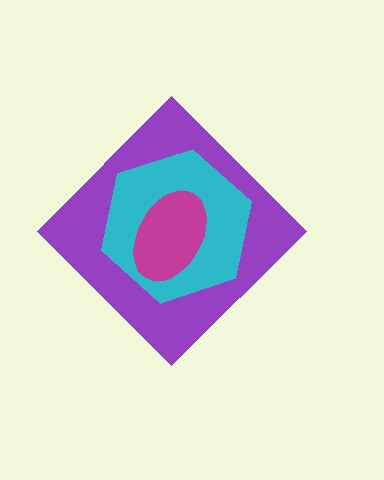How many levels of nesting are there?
3.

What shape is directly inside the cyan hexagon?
The magenta ellipse.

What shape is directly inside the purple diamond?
The cyan hexagon.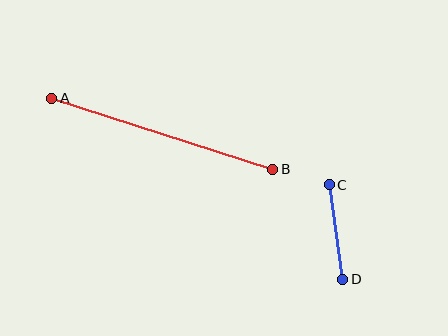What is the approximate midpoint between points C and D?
The midpoint is at approximately (336, 232) pixels.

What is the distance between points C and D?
The distance is approximately 95 pixels.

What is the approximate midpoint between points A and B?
The midpoint is at approximately (162, 134) pixels.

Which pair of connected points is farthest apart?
Points A and B are farthest apart.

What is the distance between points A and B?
The distance is approximately 232 pixels.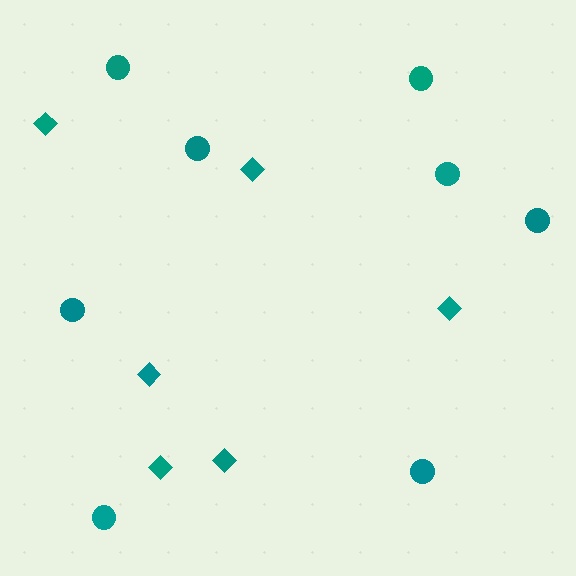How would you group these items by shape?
There are 2 groups: one group of diamonds (6) and one group of circles (8).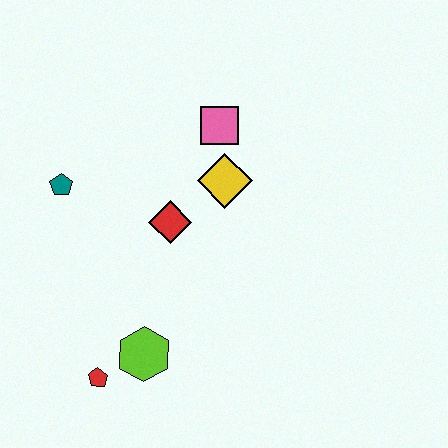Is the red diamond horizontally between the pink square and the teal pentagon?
Yes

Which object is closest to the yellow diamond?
The pink square is closest to the yellow diamond.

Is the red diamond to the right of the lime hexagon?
Yes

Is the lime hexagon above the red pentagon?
Yes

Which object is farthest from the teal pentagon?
The red pentagon is farthest from the teal pentagon.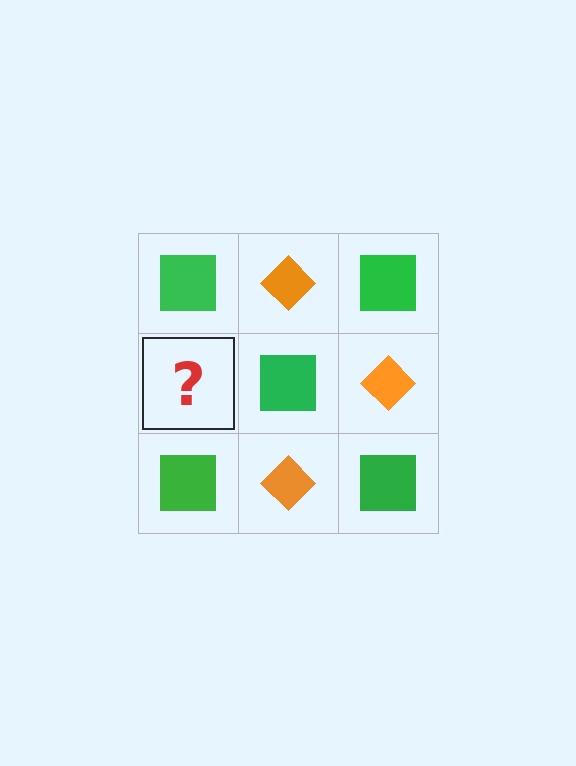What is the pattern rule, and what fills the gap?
The rule is that it alternates green square and orange diamond in a checkerboard pattern. The gap should be filled with an orange diamond.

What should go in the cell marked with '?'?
The missing cell should contain an orange diamond.